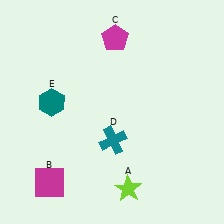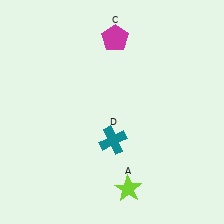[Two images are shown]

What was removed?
The magenta square (B), the teal hexagon (E) were removed in Image 2.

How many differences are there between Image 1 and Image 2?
There are 2 differences between the two images.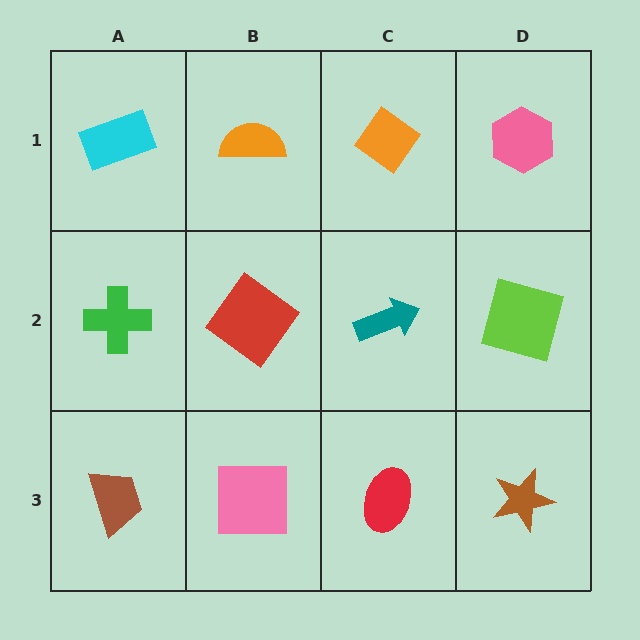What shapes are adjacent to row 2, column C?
An orange diamond (row 1, column C), a red ellipse (row 3, column C), a red diamond (row 2, column B), a lime square (row 2, column D).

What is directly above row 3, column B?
A red diamond.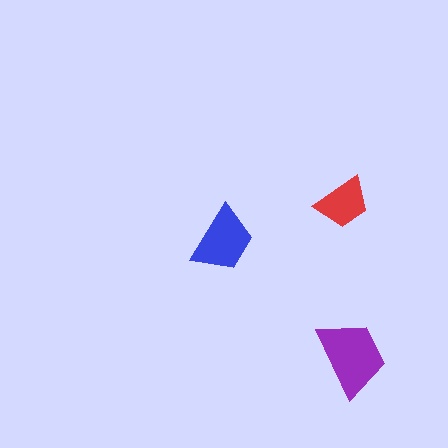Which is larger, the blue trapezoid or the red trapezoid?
The blue one.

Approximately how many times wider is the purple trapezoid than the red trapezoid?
About 1.5 times wider.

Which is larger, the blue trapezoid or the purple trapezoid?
The purple one.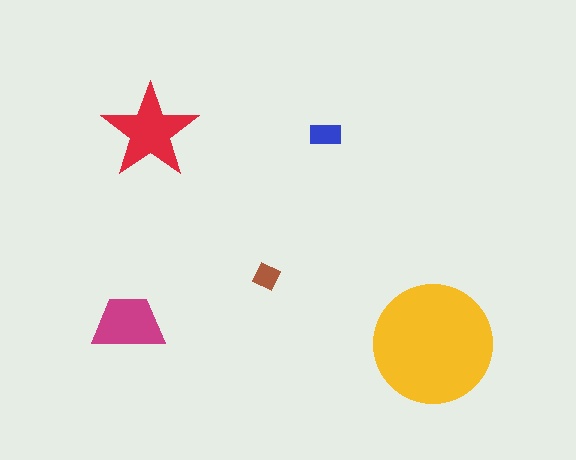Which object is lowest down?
The yellow circle is bottommost.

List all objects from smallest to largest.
The brown diamond, the blue rectangle, the magenta trapezoid, the red star, the yellow circle.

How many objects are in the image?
There are 5 objects in the image.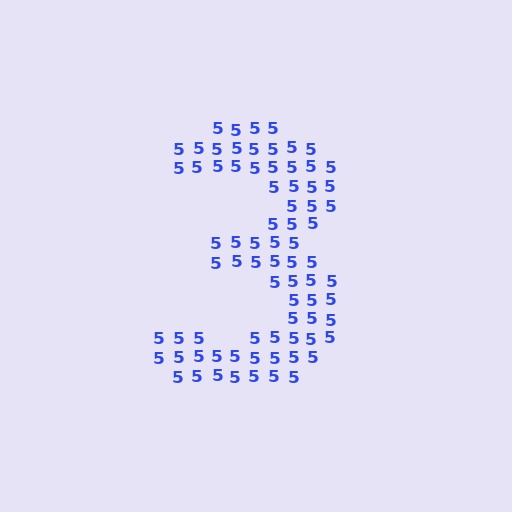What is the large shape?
The large shape is the digit 3.